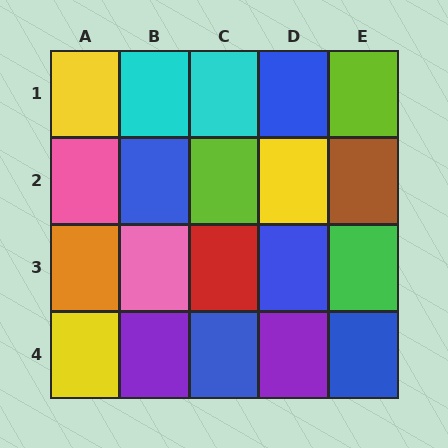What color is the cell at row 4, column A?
Yellow.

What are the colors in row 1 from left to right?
Yellow, cyan, cyan, blue, lime.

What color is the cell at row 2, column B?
Blue.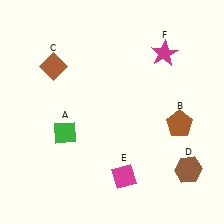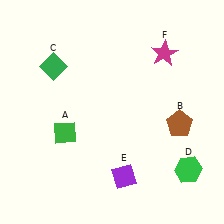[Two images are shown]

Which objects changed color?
C changed from brown to green. D changed from brown to green. E changed from magenta to purple.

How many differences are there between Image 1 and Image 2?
There are 3 differences between the two images.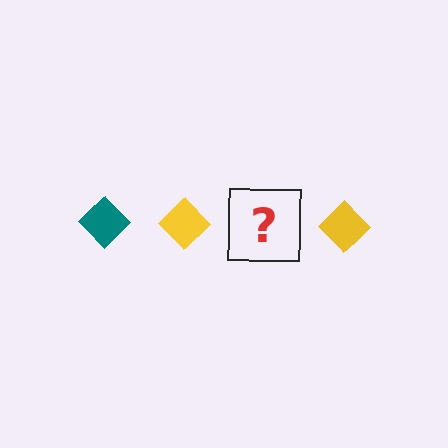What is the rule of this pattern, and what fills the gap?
The rule is that the pattern cycles through teal, yellow diamonds. The gap should be filled with a teal diamond.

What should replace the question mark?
The question mark should be replaced with a teal diamond.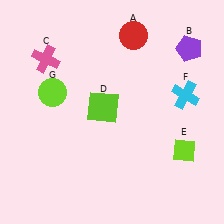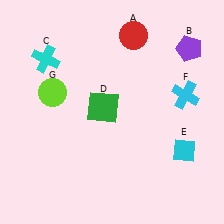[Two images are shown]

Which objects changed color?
C changed from pink to cyan. D changed from lime to green. E changed from lime to cyan.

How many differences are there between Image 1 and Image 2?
There are 3 differences between the two images.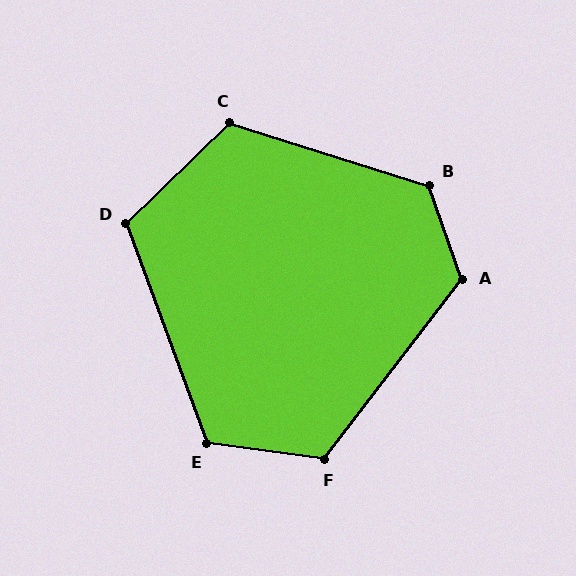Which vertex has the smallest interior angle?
D, at approximately 114 degrees.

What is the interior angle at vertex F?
Approximately 120 degrees (obtuse).